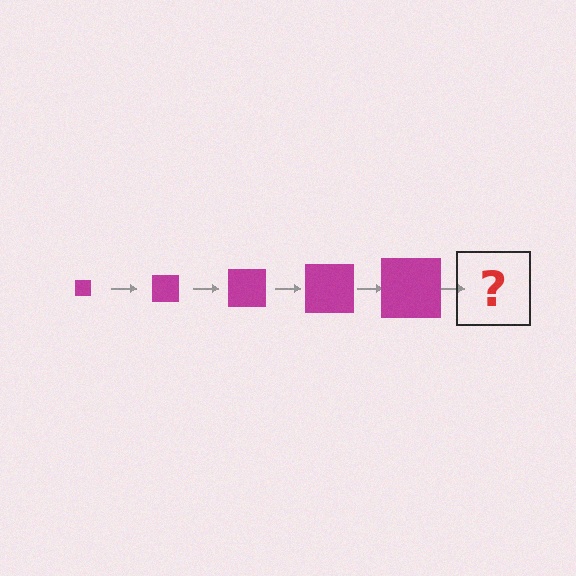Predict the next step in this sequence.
The next step is a magenta square, larger than the previous one.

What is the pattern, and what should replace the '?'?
The pattern is that the square gets progressively larger each step. The '?' should be a magenta square, larger than the previous one.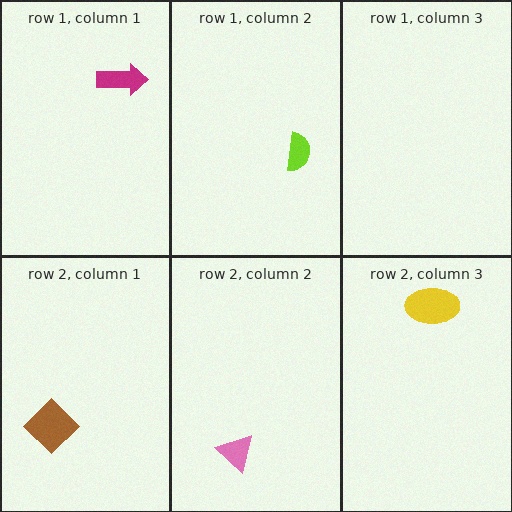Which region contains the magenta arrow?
The row 1, column 1 region.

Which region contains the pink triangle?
The row 2, column 2 region.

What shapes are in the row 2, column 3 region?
The yellow ellipse.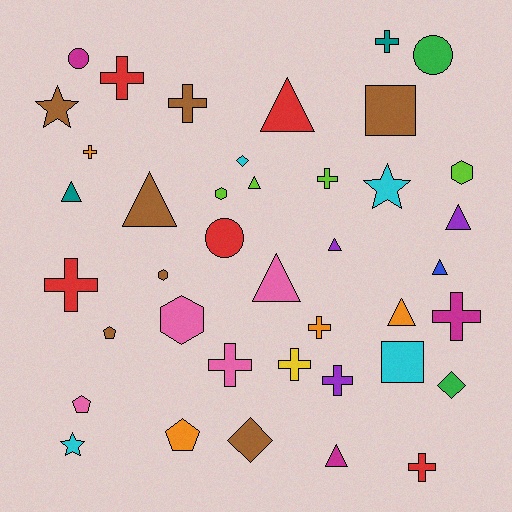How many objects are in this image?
There are 40 objects.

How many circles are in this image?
There are 3 circles.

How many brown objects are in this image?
There are 7 brown objects.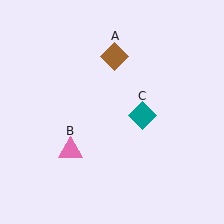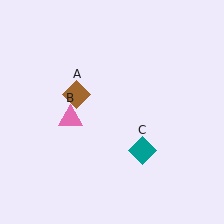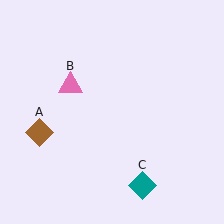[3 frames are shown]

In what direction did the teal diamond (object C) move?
The teal diamond (object C) moved down.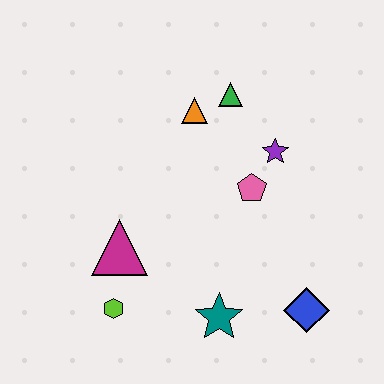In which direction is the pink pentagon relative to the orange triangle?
The pink pentagon is below the orange triangle.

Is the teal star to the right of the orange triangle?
Yes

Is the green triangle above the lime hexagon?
Yes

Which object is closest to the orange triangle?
The green triangle is closest to the orange triangle.